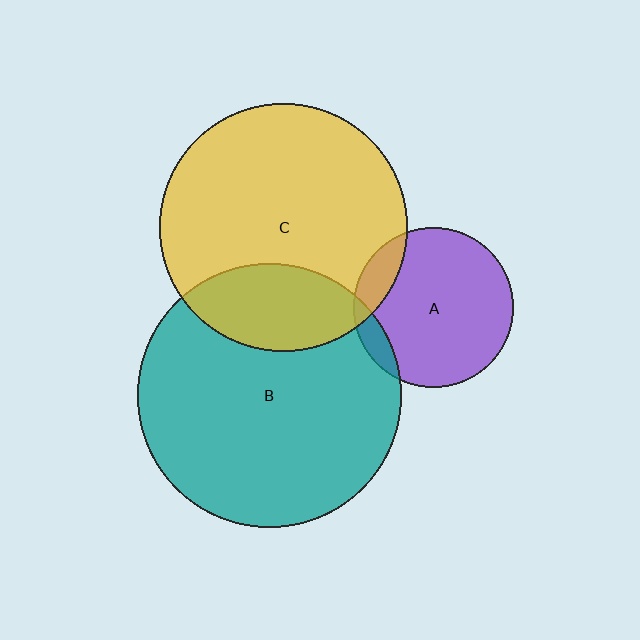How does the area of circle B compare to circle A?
Approximately 2.7 times.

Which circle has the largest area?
Circle B (teal).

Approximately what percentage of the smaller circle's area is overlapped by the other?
Approximately 15%.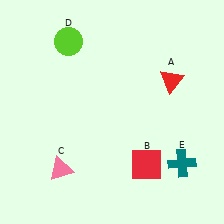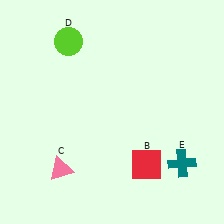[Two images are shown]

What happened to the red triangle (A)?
The red triangle (A) was removed in Image 2. It was in the top-right area of Image 1.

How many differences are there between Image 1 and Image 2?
There is 1 difference between the two images.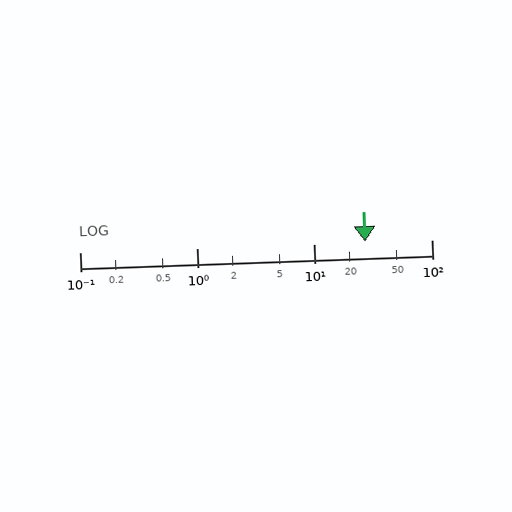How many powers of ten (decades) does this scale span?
The scale spans 3 decades, from 0.1 to 100.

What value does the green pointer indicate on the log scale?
The pointer indicates approximately 27.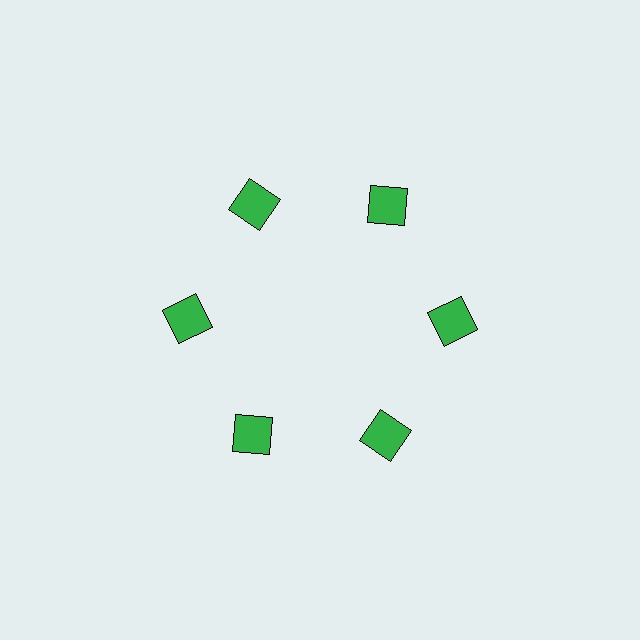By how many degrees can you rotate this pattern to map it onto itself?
The pattern maps onto itself every 60 degrees of rotation.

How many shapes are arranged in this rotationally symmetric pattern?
There are 6 shapes, arranged in 6 groups of 1.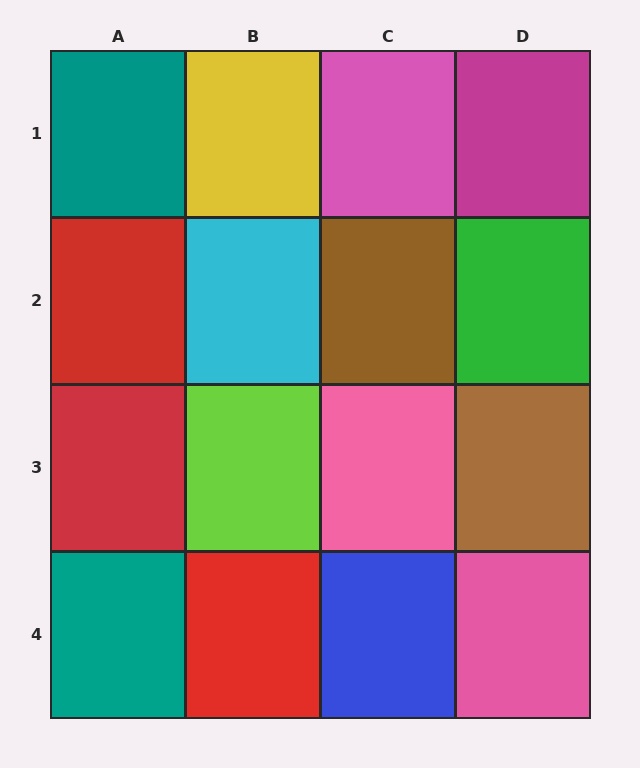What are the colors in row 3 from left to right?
Red, lime, pink, brown.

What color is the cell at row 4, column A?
Teal.